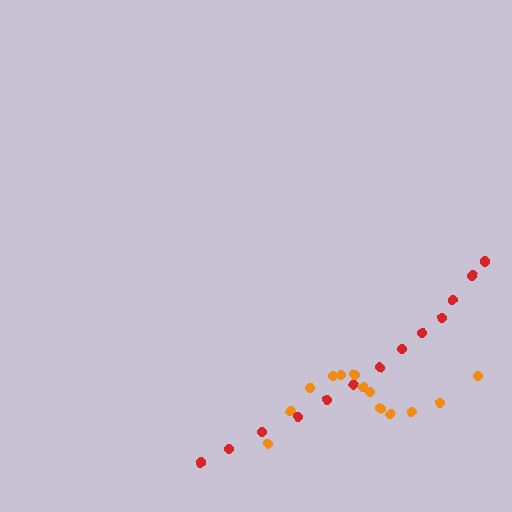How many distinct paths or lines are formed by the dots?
There are 2 distinct paths.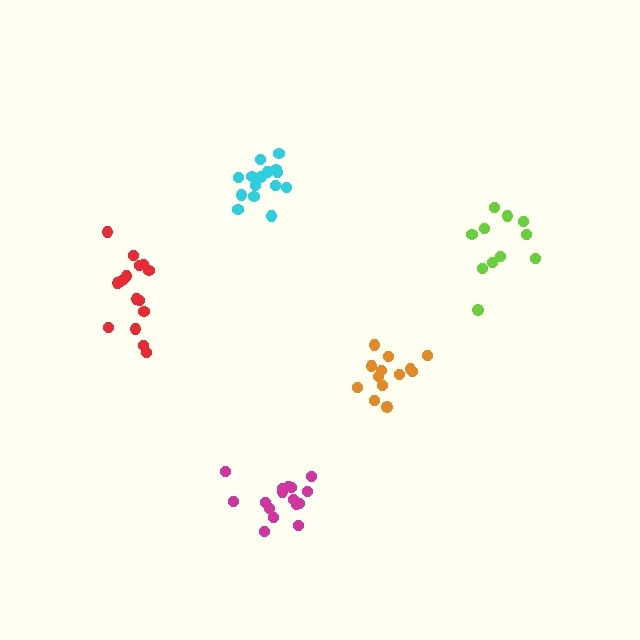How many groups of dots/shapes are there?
There are 5 groups.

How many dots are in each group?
Group 1: 16 dots, Group 2: 16 dots, Group 3: 13 dots, Group 4: 11 dots, Group 5: 16 dots (72 total).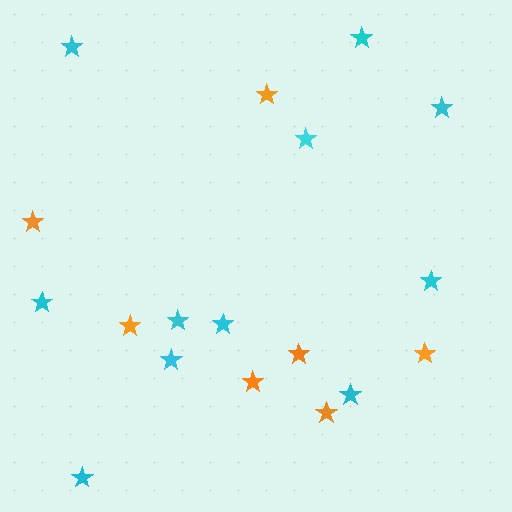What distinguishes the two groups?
There are 2 groups: one group of cyan stars (11) and one group of orange stars (7).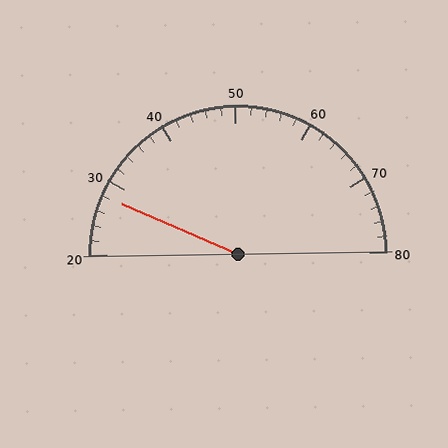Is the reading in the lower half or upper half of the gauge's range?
The reading is in the lower half of the range (20 to 80).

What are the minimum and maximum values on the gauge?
The gauge ranges from 20 to 80.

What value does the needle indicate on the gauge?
The needle indicates approximately 28.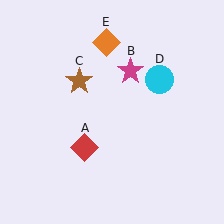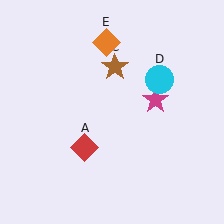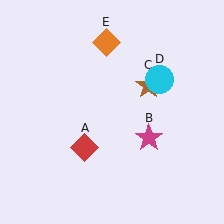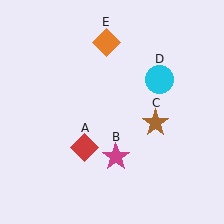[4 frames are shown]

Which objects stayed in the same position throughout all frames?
Red diamond (object A) and cyan circle (object D) and orange diamond (object E) remained stationary.